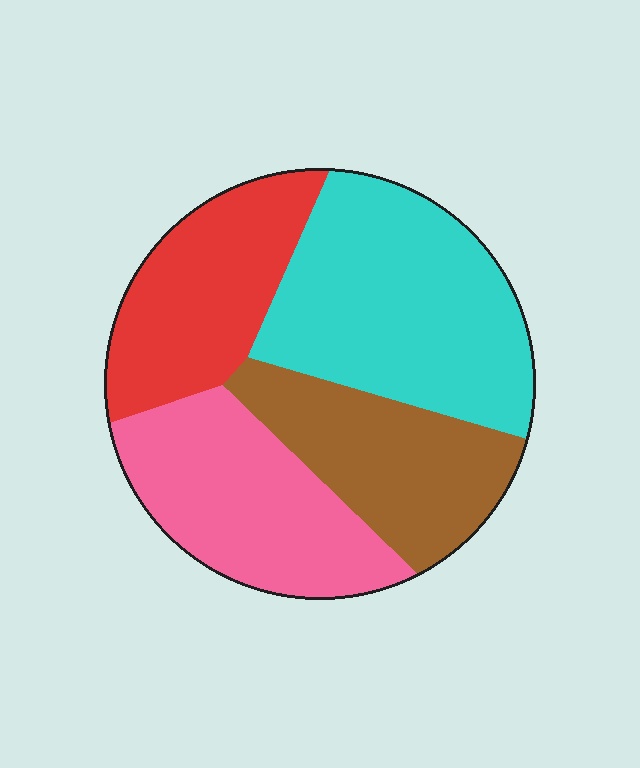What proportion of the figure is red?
Red covers 21% of the figure.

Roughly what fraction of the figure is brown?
Brown takes up about one fifth (1/5) of the figure.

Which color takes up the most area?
Cyan, at roughly 35%.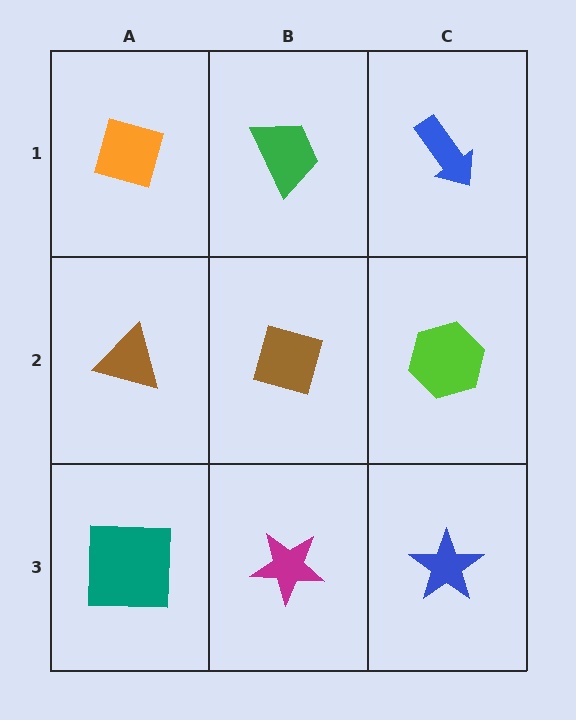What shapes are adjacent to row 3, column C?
A lime hexagon (row 2, column C), a magenta star (row 3, column B).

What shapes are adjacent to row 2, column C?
A blue arrow (row 1, column C), a blue star (row 3, column C), a brown diamond (row 2, column B).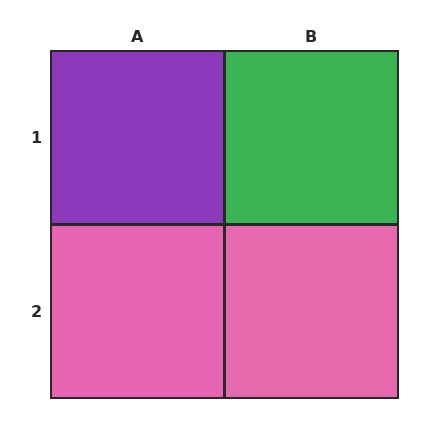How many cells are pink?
2 cells are pink.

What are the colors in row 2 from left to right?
Pink, pink.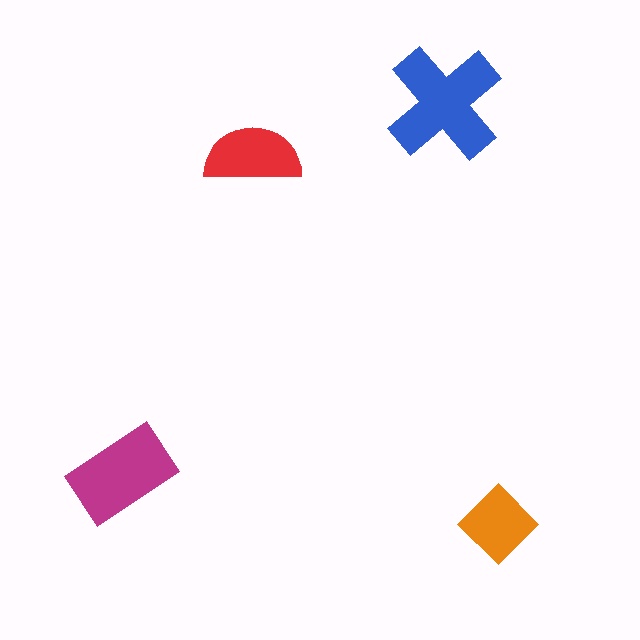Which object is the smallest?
The orange diamond.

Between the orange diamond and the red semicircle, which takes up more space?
The red semicircle.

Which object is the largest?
The blue cross.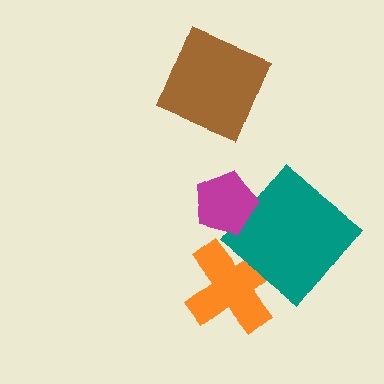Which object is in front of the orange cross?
The teal diamond is in front of the orange cross.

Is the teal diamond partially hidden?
Yes, it is partially covered by another shape.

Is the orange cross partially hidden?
Yes, it is partially covered by another shape.